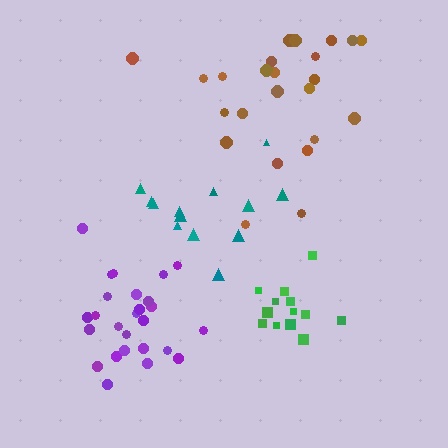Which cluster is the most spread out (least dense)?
Brown.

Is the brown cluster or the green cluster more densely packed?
Green.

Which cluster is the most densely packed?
Purple.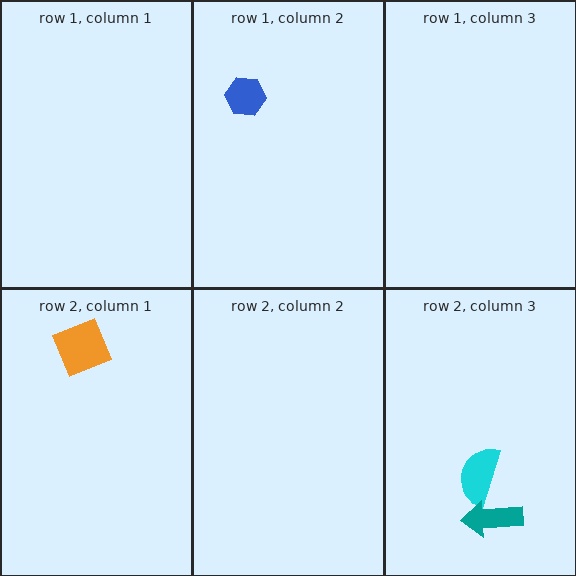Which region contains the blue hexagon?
The row 1, column 2 region.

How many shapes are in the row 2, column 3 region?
2.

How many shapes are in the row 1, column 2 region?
1.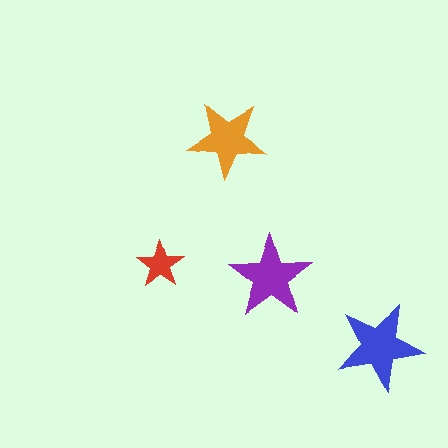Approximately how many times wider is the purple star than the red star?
About 2 times wider.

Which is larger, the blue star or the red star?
The blue one.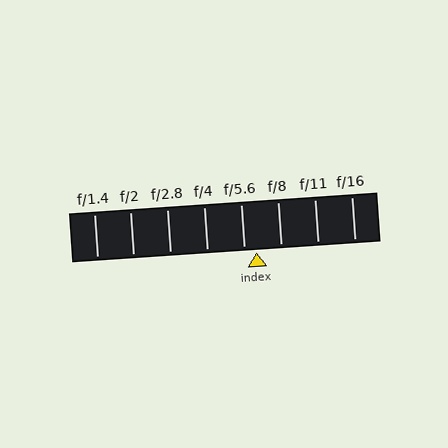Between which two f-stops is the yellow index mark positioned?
The index mark is between f/5.6 and f/8.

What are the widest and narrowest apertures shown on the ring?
The widest aperture shown is f/1.4 and the narrowest is f/16.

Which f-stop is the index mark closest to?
The index mark is closest to f/5.6.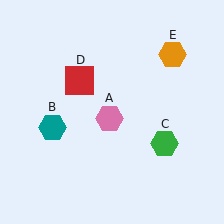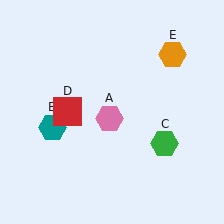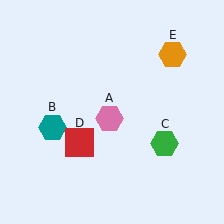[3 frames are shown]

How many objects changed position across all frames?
1 object changed position: red square (object D).